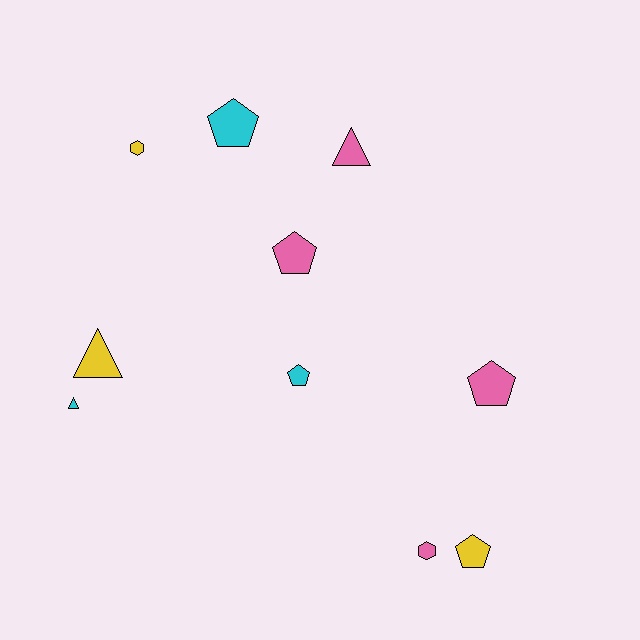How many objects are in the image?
There are 10 objects.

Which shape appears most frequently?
Pentagon, with 5 objects.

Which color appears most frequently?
Pink, with 4 objects.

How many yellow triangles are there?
There is 1 yellow triangle.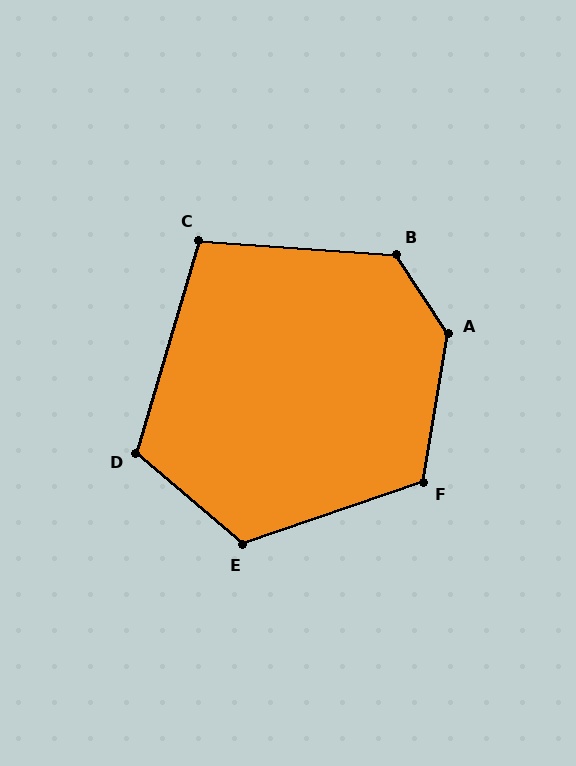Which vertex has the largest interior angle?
A, at approximately 137 degrees.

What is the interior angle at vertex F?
Approximately 118 degrees (obtuse).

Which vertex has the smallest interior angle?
C, at approximately 102 degrees.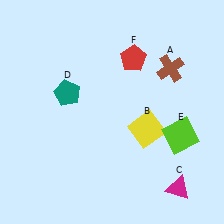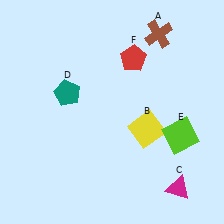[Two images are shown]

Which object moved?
The brown cross (A) moved up.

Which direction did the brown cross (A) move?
The brown cross (A) moved up.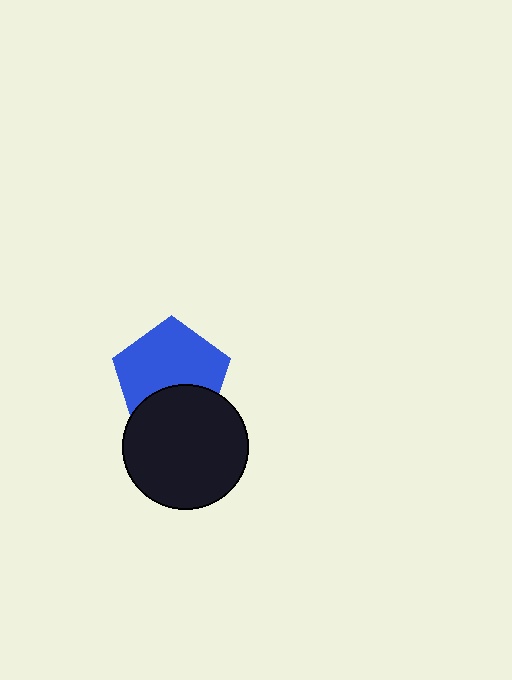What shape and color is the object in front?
The object in front is a black circle.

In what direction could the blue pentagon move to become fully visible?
The blue pentagon could move up. That would shift it out from behind the black circle entirely.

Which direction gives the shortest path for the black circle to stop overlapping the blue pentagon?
Moving down gives the shortest separation.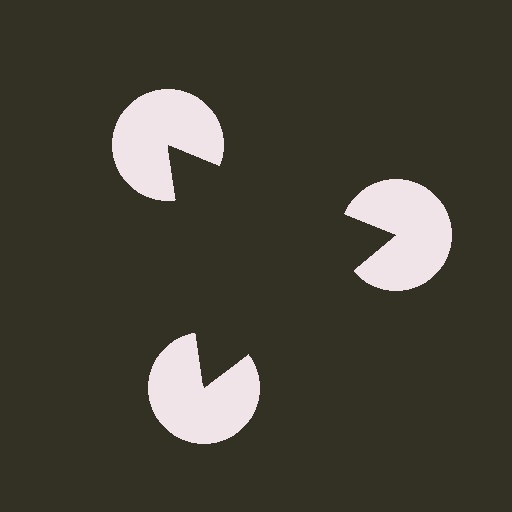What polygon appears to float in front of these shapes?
An illusory triangle — its edges are inferred from the aligned wedge cuts in the pac-man discs, not physically drawn.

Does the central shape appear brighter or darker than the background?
It typically appears slightly darker than the background, even though no actual brightness change is drawn.